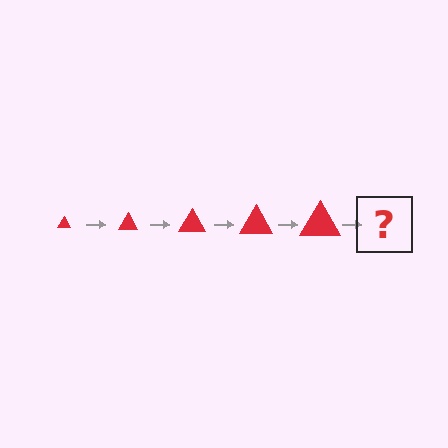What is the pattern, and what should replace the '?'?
The pattern is that the triangle gets progressively larger each step. The '?' should be a red triangle, larger than the previous one.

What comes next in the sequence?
The next element should be a red triangle, larger than the previous one.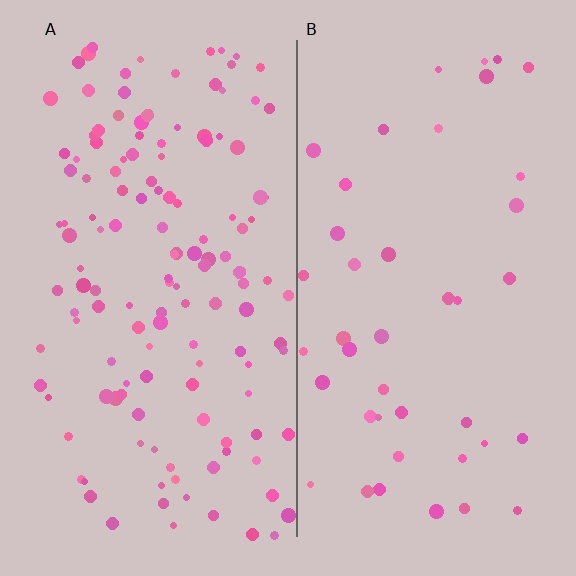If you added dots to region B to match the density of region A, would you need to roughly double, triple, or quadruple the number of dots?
Approximately triple.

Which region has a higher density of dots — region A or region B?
A (the left).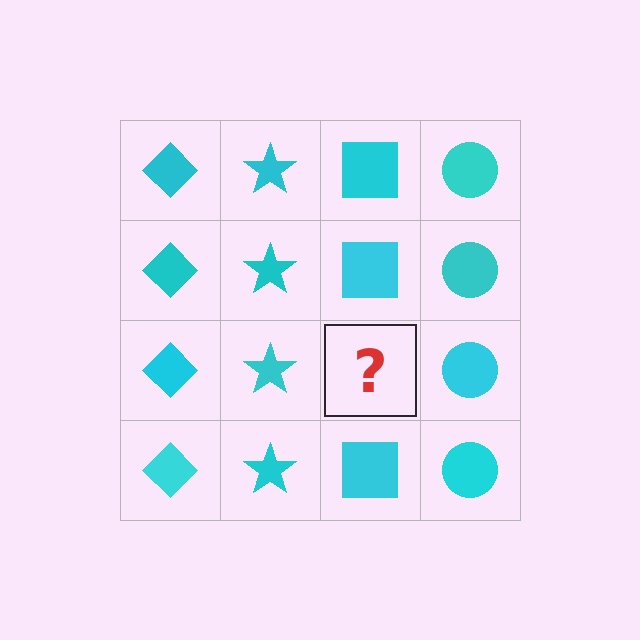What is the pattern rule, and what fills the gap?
The rule is that each column has a consistent shape. The gap should be filled with a cyan square.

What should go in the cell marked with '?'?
The missing cell should contain a cyan square.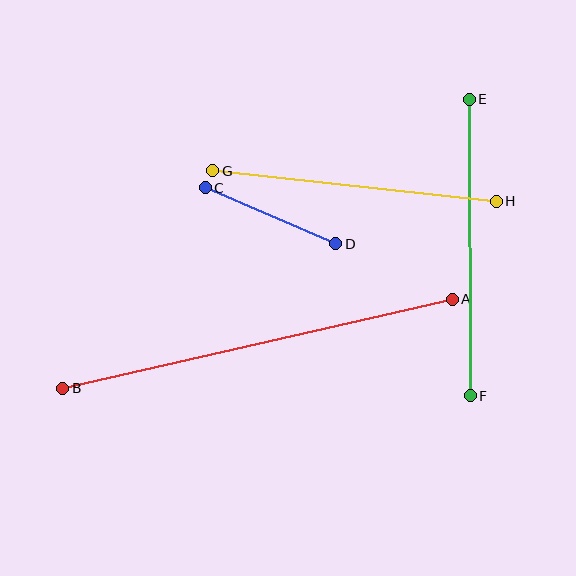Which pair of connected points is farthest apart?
Points A and B are farthest apart.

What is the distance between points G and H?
The distance is approximately 285 pixels.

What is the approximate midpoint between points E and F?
The midpoint is at approximately (470, 248) pixels.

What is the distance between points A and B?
The distance is approximately 399 pixels.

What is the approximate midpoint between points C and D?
The midpoint is at approximately (271, 216) pixels.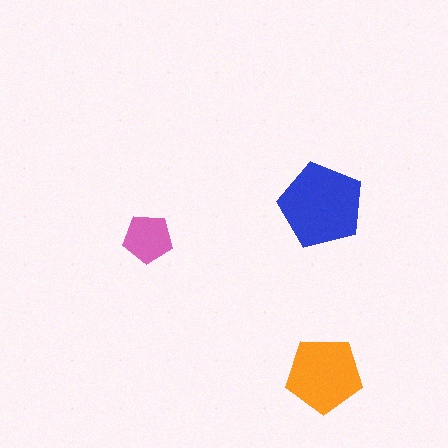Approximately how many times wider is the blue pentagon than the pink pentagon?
About 1.5 times wider.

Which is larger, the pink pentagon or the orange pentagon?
The orange one.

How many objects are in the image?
There are 3 objects in the image.